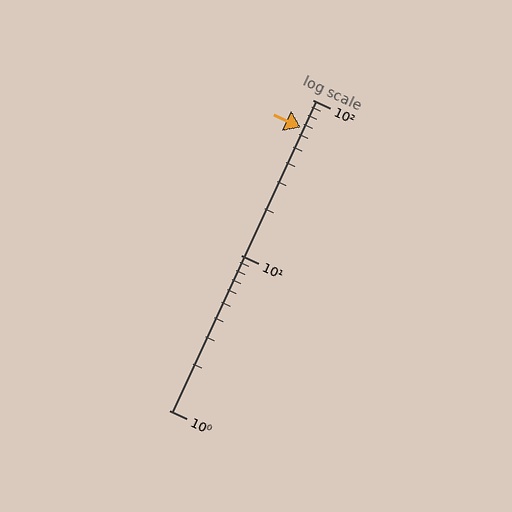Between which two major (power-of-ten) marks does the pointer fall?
The pointer is between 10 and 100.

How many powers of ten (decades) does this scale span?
The scale spans 2 decades, from 1 to 100.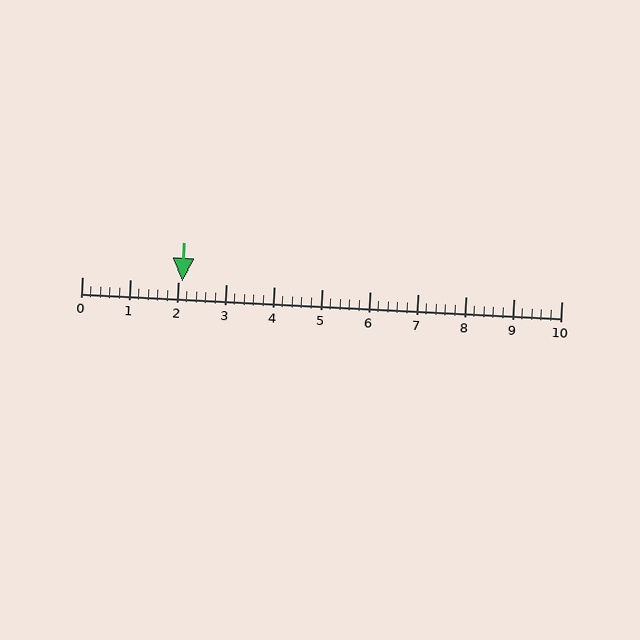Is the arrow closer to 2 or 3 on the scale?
The arrow is closer to 2.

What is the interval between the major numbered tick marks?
The major tick marks are spaced 1 units apart.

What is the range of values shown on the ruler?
The ruler shows values from 0 to 10.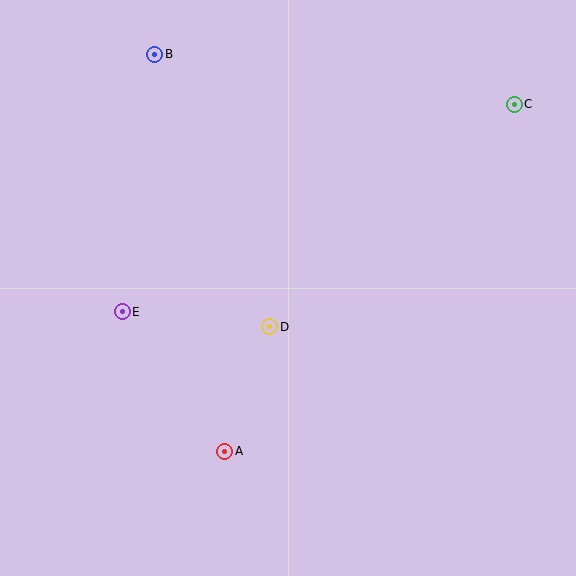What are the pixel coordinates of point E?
Point E is at (122, 312).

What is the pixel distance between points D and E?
The distance between D and E is 148 pixels.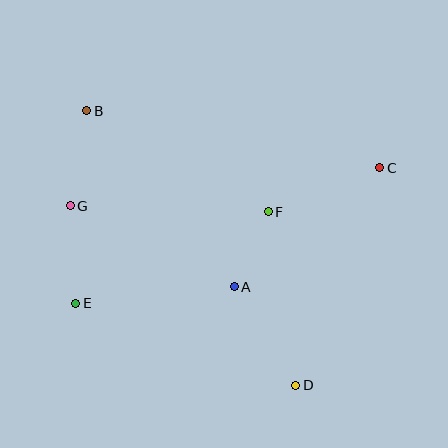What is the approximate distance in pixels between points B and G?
The distance between B and G is approximately 96 pixels.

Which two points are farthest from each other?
Points B and D are farthest from each other.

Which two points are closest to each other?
Points A and F are closest to each other.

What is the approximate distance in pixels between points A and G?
The distance between A and G is approximately 183 pixels.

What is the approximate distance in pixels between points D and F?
The distance between D and F is approximately 176 pixels.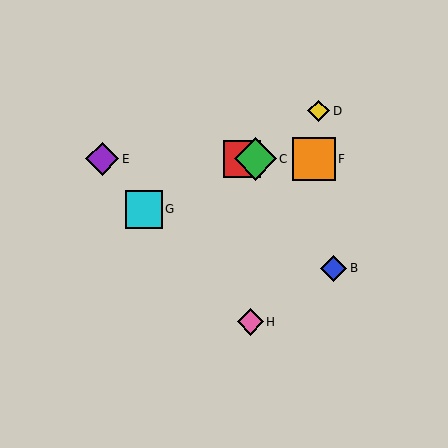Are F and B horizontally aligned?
No, F is at y≈159 and B is at y≈268.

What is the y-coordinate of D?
Object D is at y≈111.